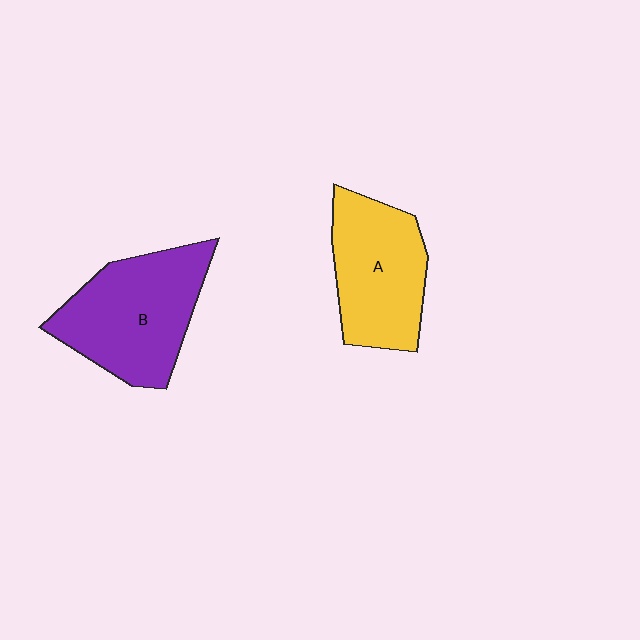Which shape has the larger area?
Shape B (purple).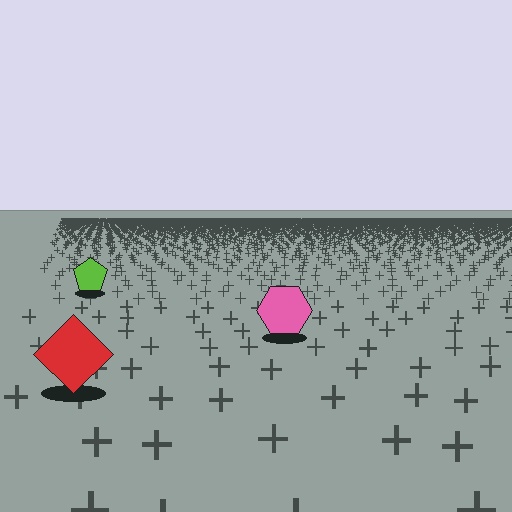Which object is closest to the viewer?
The red diamond is closest. The texture marks near it are larger and more spread out.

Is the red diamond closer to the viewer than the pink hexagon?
Yes. The red diamond is closer — you can tell from the texture gradient: the ground texture is coarser near it.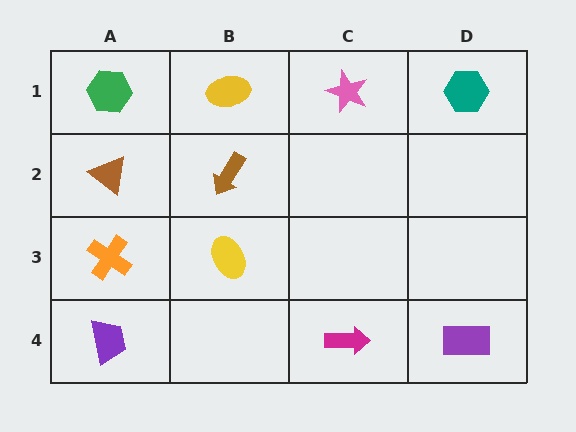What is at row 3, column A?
An orange cross.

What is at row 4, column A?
A purple trapezoid.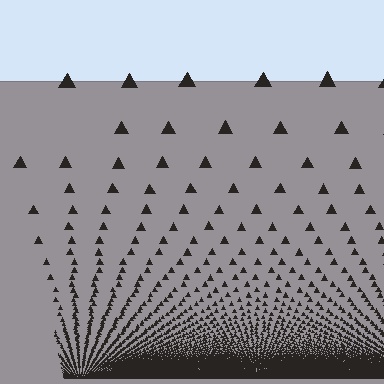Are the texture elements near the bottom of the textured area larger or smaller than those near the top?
Smaller. The gradient is inverted — elements near the bottom are smaller and denser.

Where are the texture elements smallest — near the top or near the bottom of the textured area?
Near the bottom.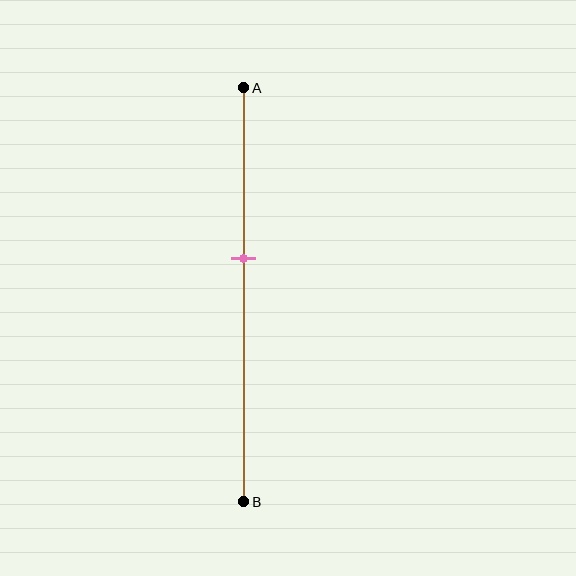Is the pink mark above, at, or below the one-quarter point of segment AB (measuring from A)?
The pink mark is below the one-quarter point of segment AB.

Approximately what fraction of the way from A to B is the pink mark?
The pink mark is approximately 40% of the way from A to B.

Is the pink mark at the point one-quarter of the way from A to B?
No, the mark is at about 40% from A, not at the 25% one-quarter point.